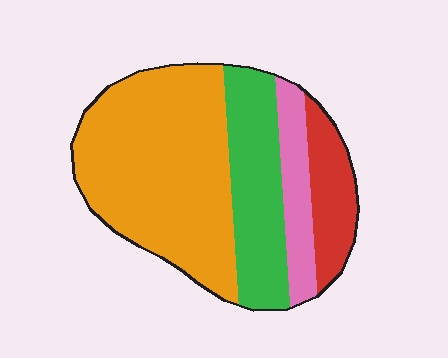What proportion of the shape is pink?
Pink covers about 10% of the shape.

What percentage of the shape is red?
Red covers 13% of the shape.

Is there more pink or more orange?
Orange.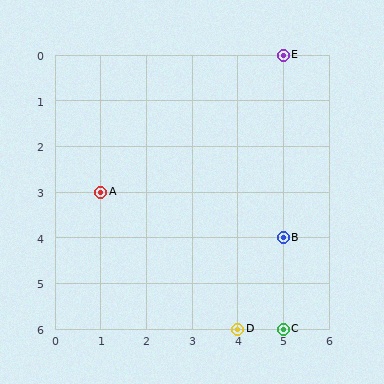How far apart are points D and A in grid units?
Points D and A are 3 columns and 3 rows apart (about 4.2 grid units diagonally).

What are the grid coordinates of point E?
Point E is at grid coordinates (5, 0).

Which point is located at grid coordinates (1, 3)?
Point A is at (1, 3).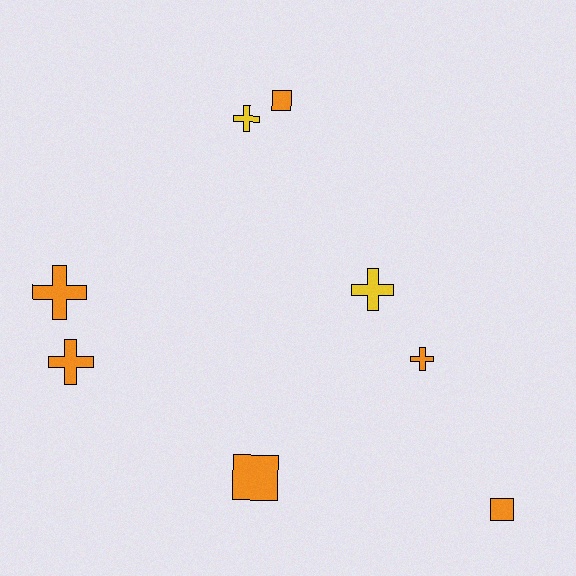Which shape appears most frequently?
Cross, with 5 objects.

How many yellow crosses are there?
There are 2 yellow crosses.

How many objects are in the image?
There are 8 objects.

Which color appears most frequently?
Orange, with 6 objects.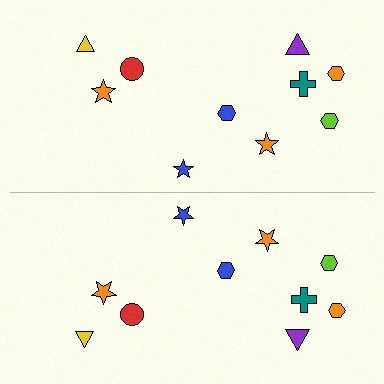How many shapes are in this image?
There are 20 shapes in this image.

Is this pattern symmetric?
Yes, this pattern has bilateral (reflection) symmetry.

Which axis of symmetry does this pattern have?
The pattern has a horizontal axis of symmetry running through the center of the image.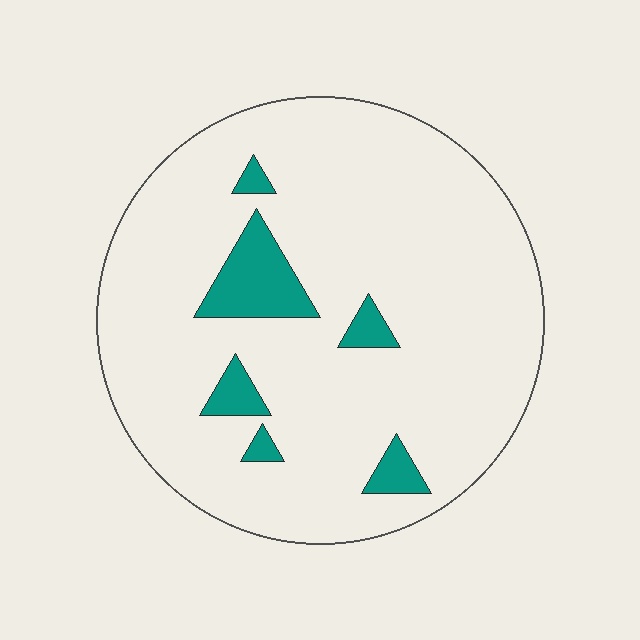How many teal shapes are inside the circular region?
6.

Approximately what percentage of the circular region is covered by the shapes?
Approximately 10%.